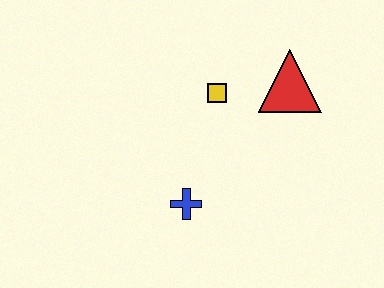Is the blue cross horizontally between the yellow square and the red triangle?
No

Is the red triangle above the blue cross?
Yes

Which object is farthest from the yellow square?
The blue cross is farthest from the yellow square.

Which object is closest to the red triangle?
The yellow square is closest to the red triangle.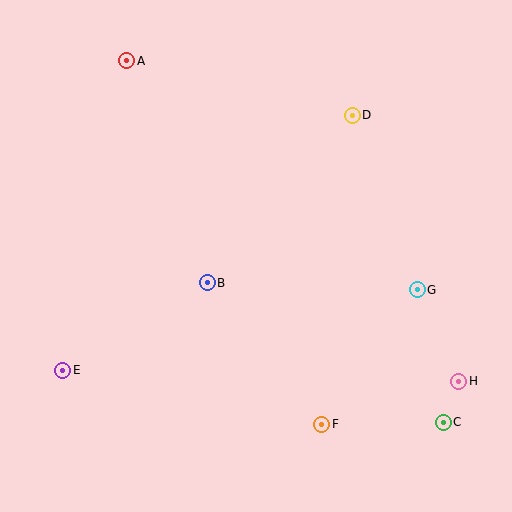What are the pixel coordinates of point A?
Point A is at (127, 61).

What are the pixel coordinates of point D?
Point D is at (352, 115).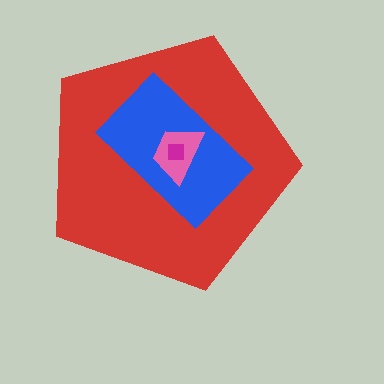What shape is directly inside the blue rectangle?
The pink trapezoid.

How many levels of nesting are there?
4.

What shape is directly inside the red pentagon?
The blue rectangle.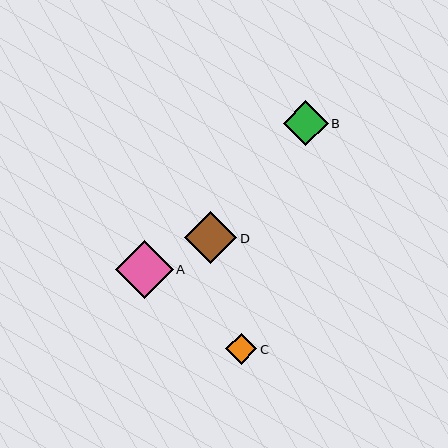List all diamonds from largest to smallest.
From largest to smallest: A, D, B, C.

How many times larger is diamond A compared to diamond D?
Diamond A is approximately 1.1 times the size of diamond D.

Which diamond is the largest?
Diamond A is the largest with a size of approximately 58 pixels.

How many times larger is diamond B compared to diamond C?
Diamond B is approximately 1.4 times the size of diamond C.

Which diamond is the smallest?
Diamond C is the smallest with a size of approximately 31 pixels.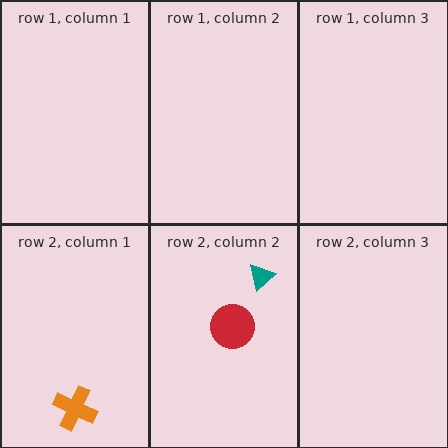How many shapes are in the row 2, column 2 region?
2.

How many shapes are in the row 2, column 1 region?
1.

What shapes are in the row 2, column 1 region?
The orange cross.